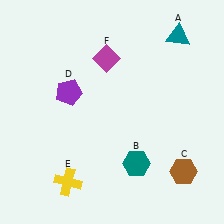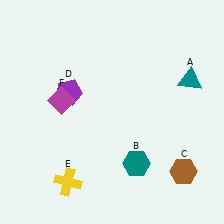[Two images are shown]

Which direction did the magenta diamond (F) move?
The magenta diamond (F) moved left.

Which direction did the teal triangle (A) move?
The teal triangle (A) moved down.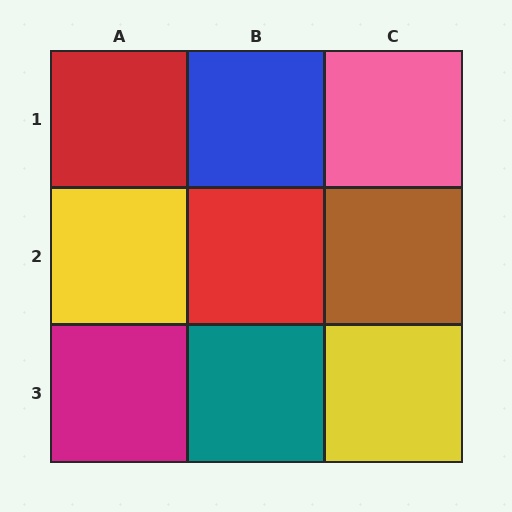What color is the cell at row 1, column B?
Blue.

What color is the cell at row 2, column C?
Brown.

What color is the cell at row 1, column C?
Pink.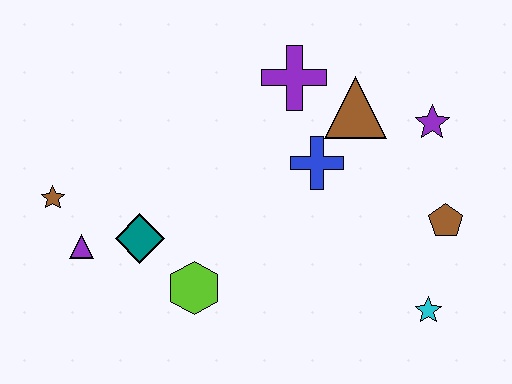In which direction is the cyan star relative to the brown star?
The cyan star is to the right of the brown star.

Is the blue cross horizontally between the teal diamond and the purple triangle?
No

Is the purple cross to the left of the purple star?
Yes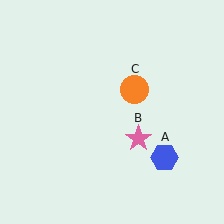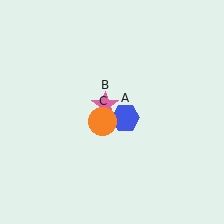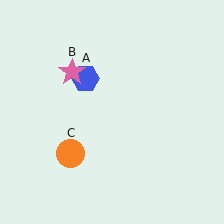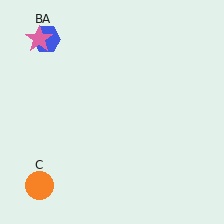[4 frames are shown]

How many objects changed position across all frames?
3 objects changed position: blue hexagon (object A), pink star (object B), orange circle (object C).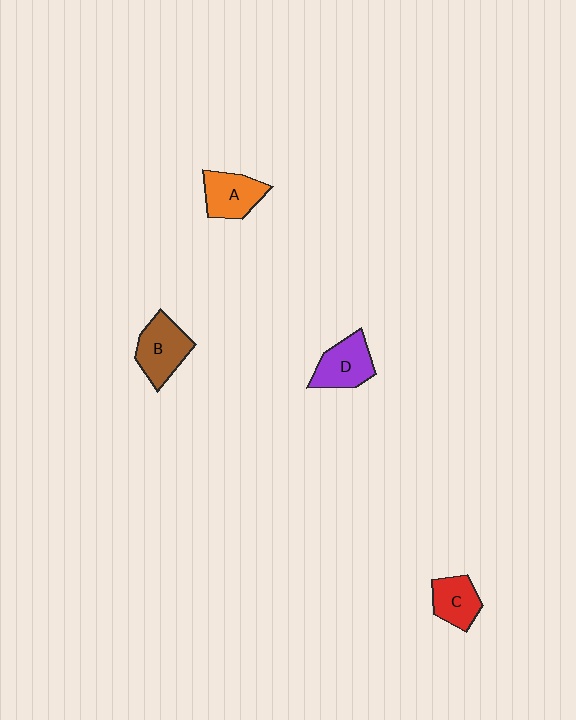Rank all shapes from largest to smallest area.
From largest to smallest: B (brown), D (purple), A (orange), C (red).